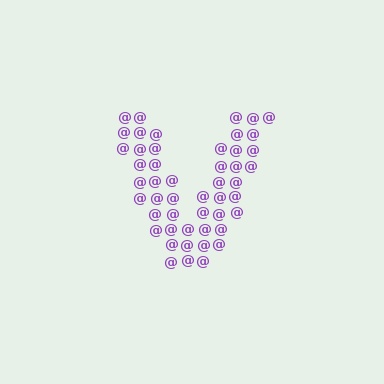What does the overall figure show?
The overall figure shows the letter V.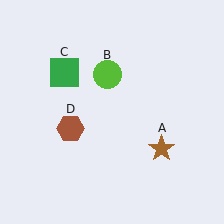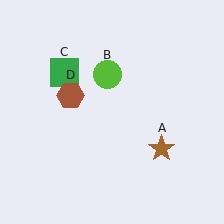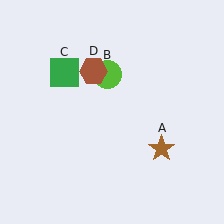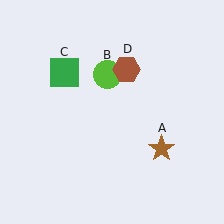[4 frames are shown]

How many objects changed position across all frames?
1 object changed position: brown hexagon (object D).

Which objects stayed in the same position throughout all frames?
Brown star (object A) and lime circle (object B) and green square (object C) remained stationary.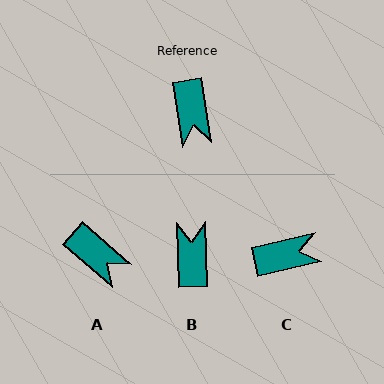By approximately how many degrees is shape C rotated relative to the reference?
Approximately 94 degrees counter-clockwise.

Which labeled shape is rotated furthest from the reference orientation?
B, about 173 degrees away.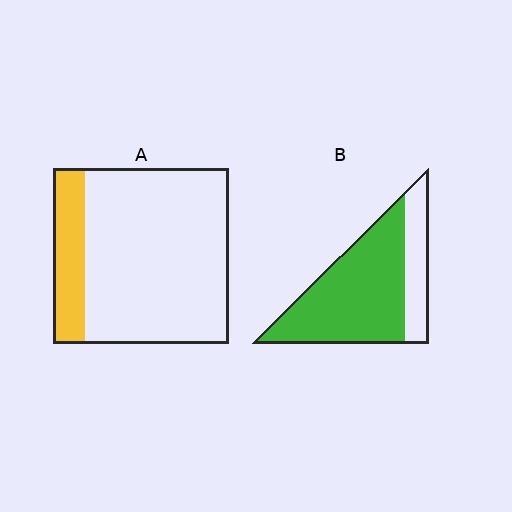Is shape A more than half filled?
No.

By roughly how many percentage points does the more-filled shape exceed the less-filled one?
By roughly 55 percentage points (B over A).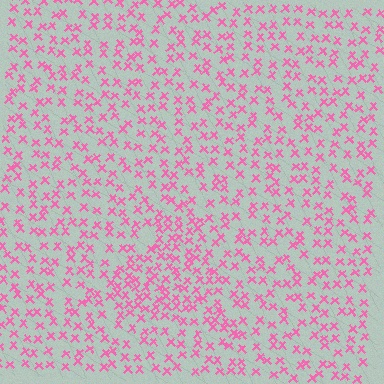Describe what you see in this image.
The image contains small pink elements arranged at two different densities. A triangle-shaped region is visible where the elements are more densely packed than the surrounding area.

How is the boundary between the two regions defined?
The boundary is defined by a change in element density (approximately 1.7x ratio). All elements are the same color, size, and shape.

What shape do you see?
I see a triangle.